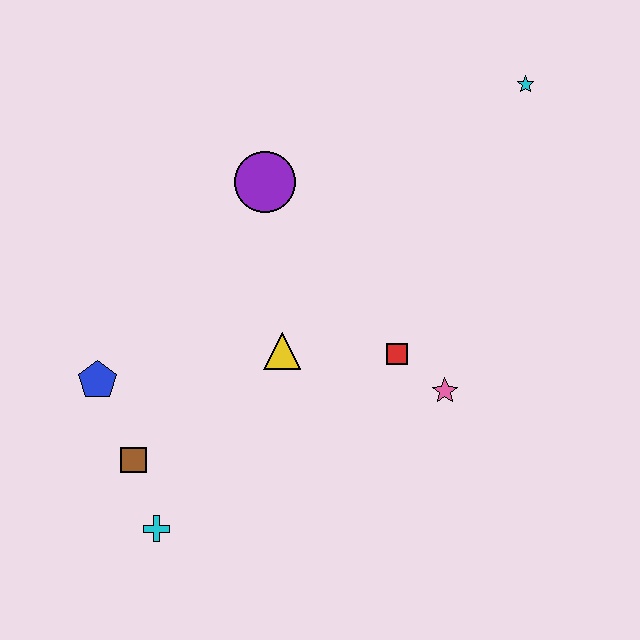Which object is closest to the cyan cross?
The brown square is closest to the cyan cross.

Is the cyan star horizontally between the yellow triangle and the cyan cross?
No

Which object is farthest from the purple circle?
The cyan cross is farthest from the purple circle.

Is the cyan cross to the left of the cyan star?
Yes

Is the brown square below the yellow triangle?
Yes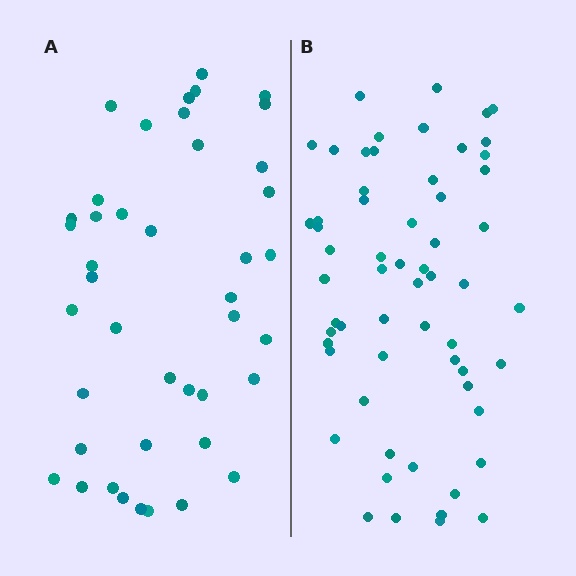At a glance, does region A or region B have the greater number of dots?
Region B (the right region) has more dots.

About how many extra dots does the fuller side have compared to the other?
Region B has approximately 20 more dots than region A.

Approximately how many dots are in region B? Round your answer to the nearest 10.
About 60 dots.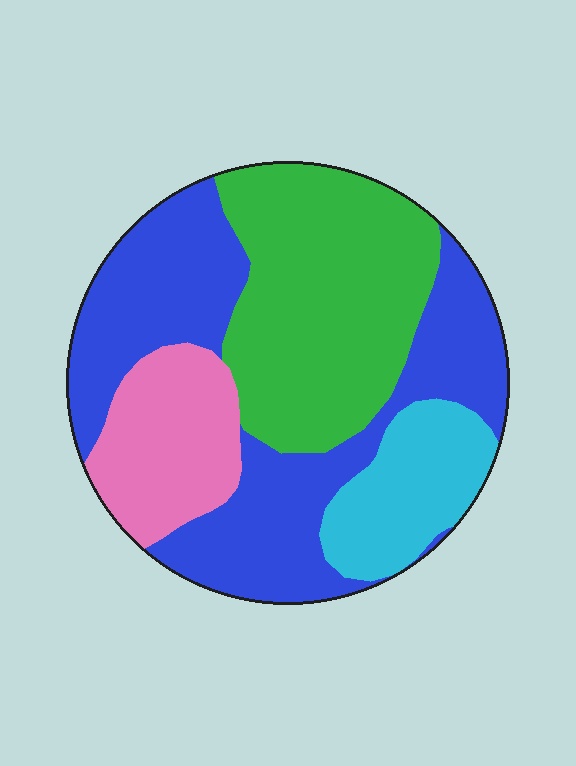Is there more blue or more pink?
Blue.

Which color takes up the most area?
Blue, at roughly 40%.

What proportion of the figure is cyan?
Cyan takes up about one eighth (1/8) of the figure.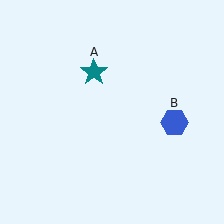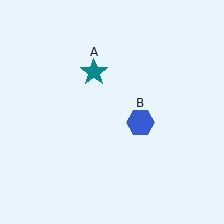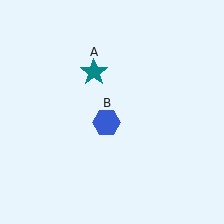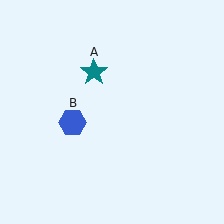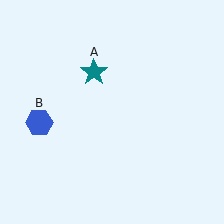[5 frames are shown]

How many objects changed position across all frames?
1 object changed position: blue hexagon (object B).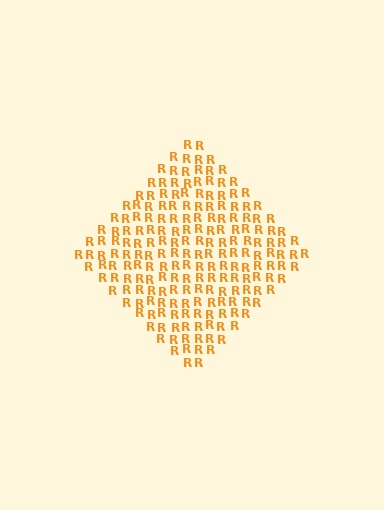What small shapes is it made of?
It is made of small letter R's.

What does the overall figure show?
The overall figure shows a diamond.